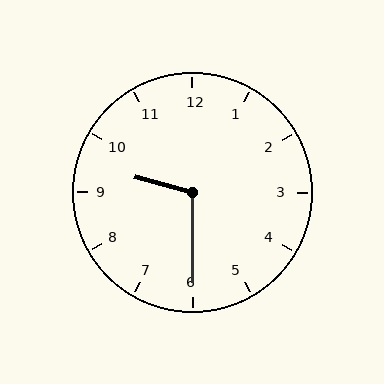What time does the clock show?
9:30.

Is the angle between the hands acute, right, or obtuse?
It is obtuse.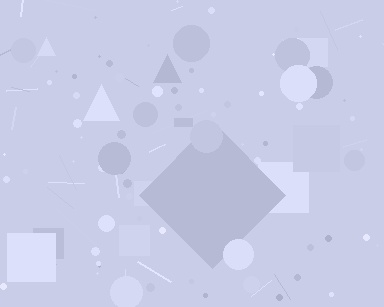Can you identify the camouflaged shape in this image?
The camouflaged shape is a diamond.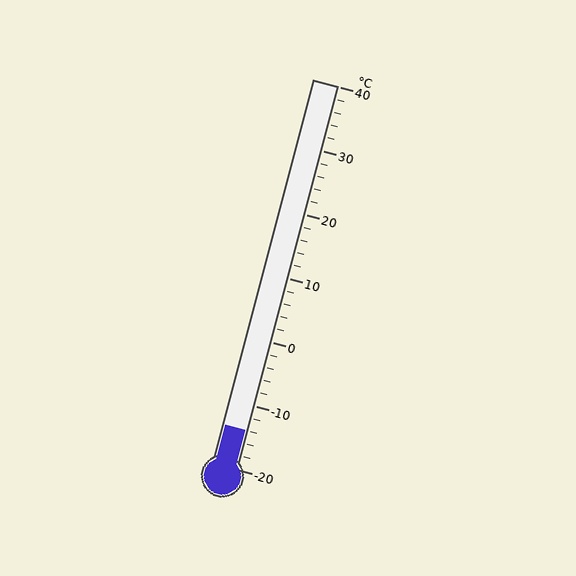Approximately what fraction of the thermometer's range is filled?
The thermometer is filled to approximately 10% of its range.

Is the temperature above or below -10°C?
The temperature is below -10°C.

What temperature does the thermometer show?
The thermometer shows approximately -14°C.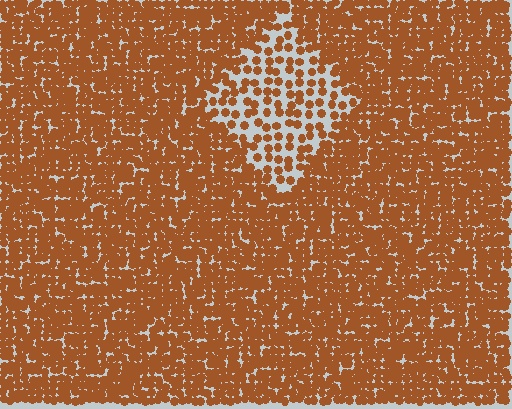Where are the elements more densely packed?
The elements are more densely packed outside the diamond boundary.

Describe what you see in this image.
The image contains small brown elements arranged at two different densities. A diamond-shaped region is visible where the elements are less densely packed than the surrounding area.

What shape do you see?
I see a diamond.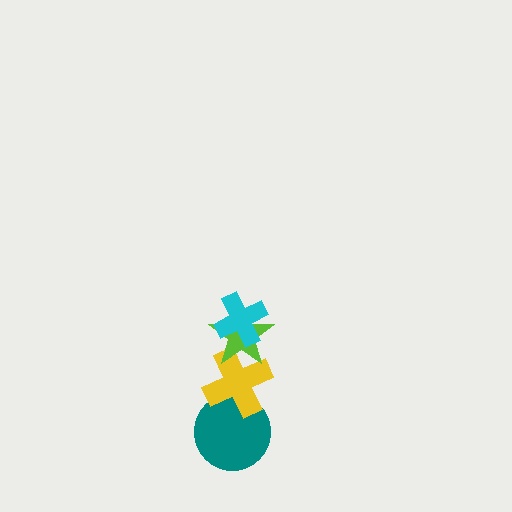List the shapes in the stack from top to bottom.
From top to bottom: the cyan cross, the lime star, the yellow cross, the teal circle.